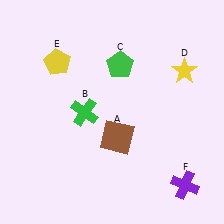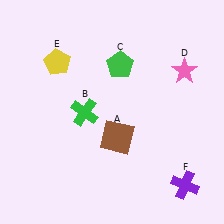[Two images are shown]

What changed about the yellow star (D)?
In Image 1, D is yellow. In Image 2, it changed to pink.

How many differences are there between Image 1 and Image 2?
There is 1 difference between the two images.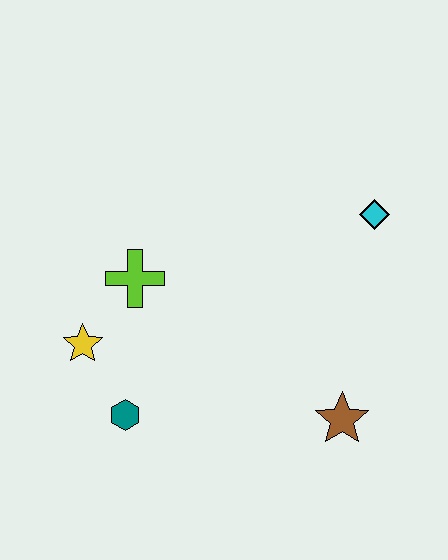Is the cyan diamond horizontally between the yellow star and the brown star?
No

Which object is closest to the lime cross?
The yellow star is closest to the lime cross.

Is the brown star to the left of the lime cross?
No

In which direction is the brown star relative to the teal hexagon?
The brown star is to the right of the teal hexagon.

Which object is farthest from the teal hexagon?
The cyan diamond is farthest from the teal hexagon.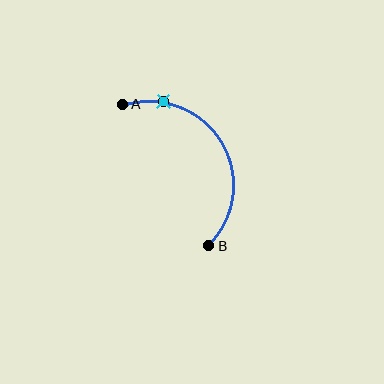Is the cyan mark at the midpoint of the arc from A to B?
No. The cyan mark lies on the arc but is closer to endpoint A. The arc midpoint would be at the point on the curve equidistant along the arc from both A and B.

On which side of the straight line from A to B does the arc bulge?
The arc bulges to the right of the straight line connecting A and B.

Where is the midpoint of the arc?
The arc midpoint is the point on the curve farthest from the straight line joining A and B. It sits to the right of that line.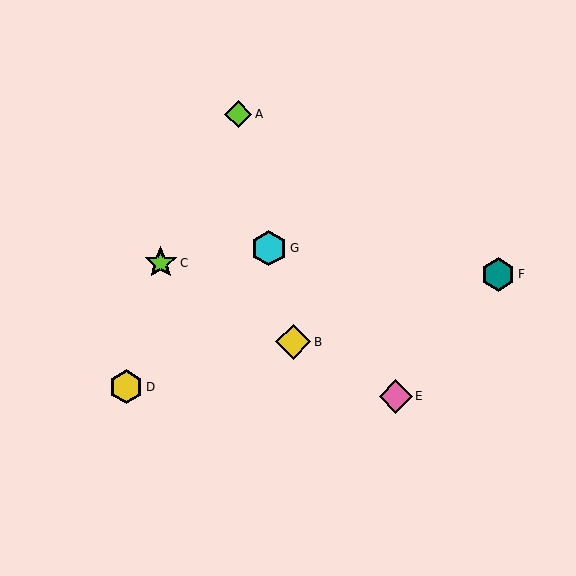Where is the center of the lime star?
The center of the lime star is at (161, 263).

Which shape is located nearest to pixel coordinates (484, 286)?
The teal hexagon (labeled F) at (498, 274) is nearest to that location.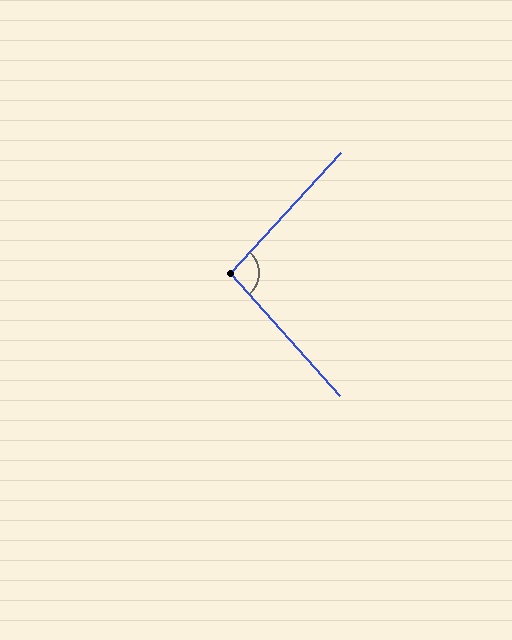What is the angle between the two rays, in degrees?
Approximately 96 degrees.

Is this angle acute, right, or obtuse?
It is obtuse.